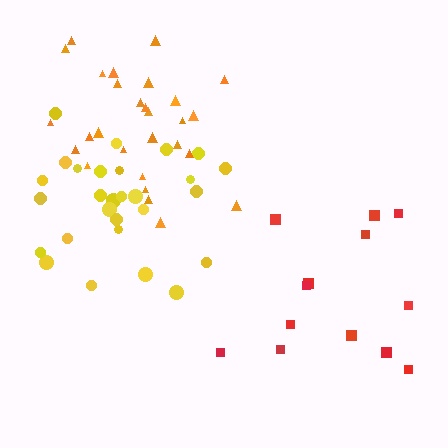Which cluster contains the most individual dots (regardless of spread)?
Yellow (28).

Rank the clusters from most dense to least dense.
yellow, orange, red.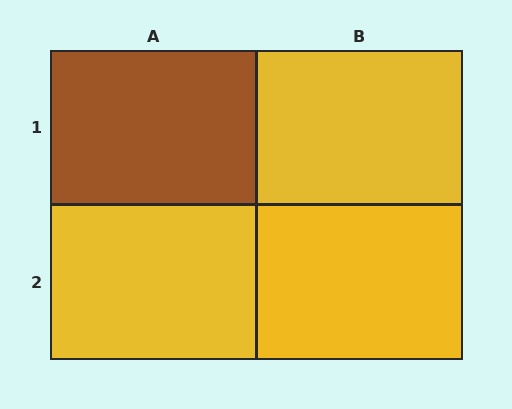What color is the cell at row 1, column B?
Yellow.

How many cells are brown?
1 cell is brown.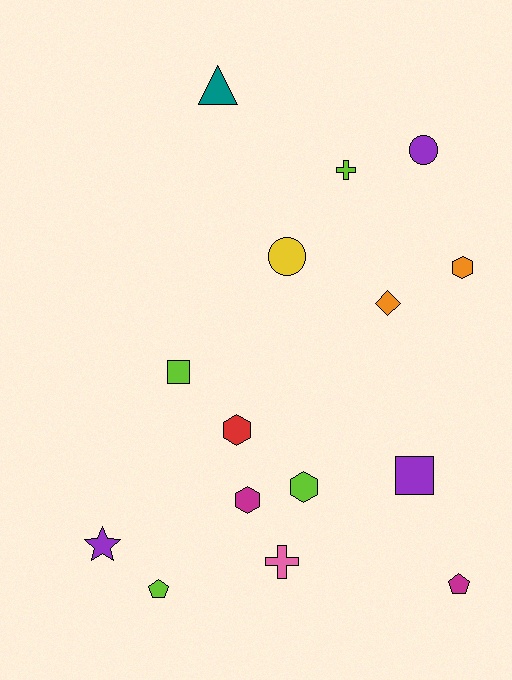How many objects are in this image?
There are 15 objects.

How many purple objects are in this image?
There are 3 purple objects.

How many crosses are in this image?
There are 2 crosses.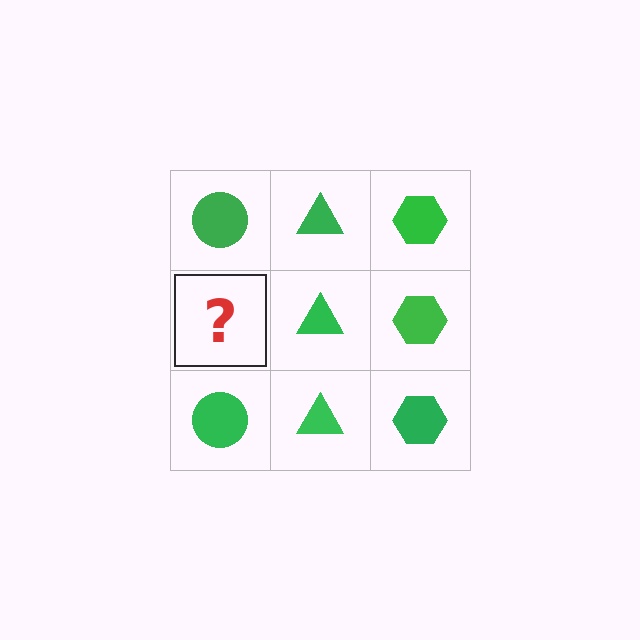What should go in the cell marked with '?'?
The missing cell should contain a green circle.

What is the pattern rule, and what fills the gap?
The rule is that each column has a consistent shape. The gap should be filled with a green circle.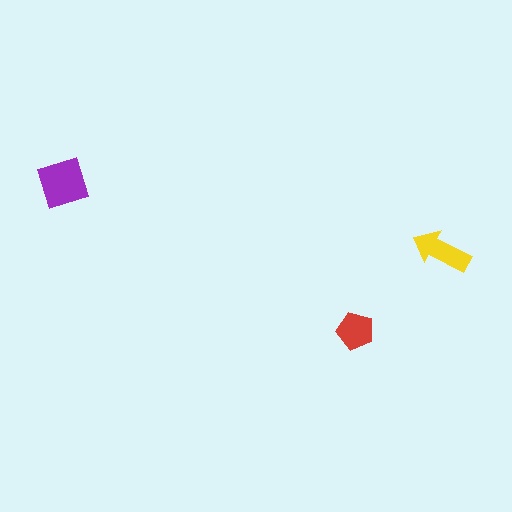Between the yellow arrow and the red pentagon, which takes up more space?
The yellow arrow.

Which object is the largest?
The purple diamond.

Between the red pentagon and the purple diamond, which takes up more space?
The purple diamond.